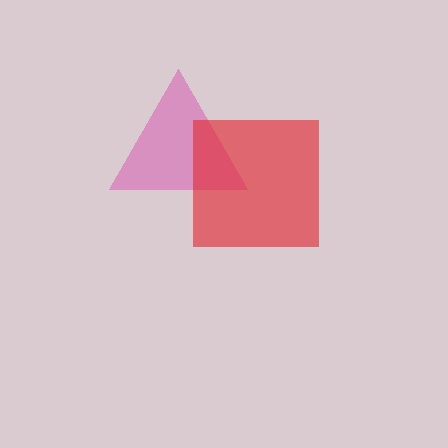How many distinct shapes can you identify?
There are 2 distinct shapes: a pink triangle, a red square.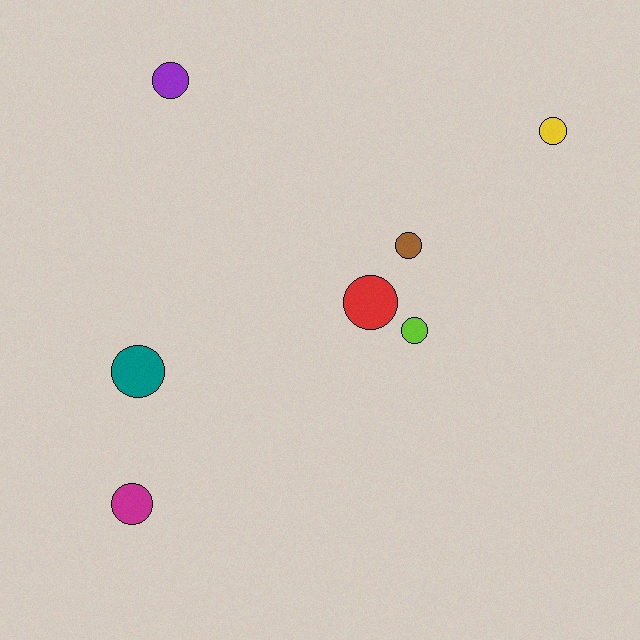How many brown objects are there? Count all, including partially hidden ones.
There is 1 brown object.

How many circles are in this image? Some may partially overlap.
There are 7 circles.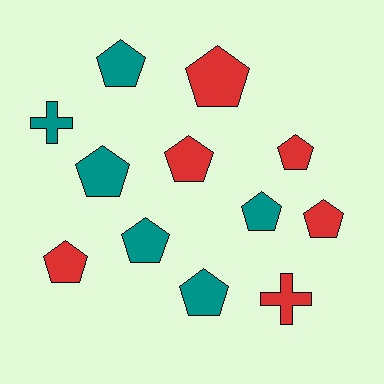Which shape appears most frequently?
Pentagon, with 10 objects.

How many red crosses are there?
There is 1 red cross.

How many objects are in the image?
There are 12 objects.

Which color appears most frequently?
Teal, with 6 objects.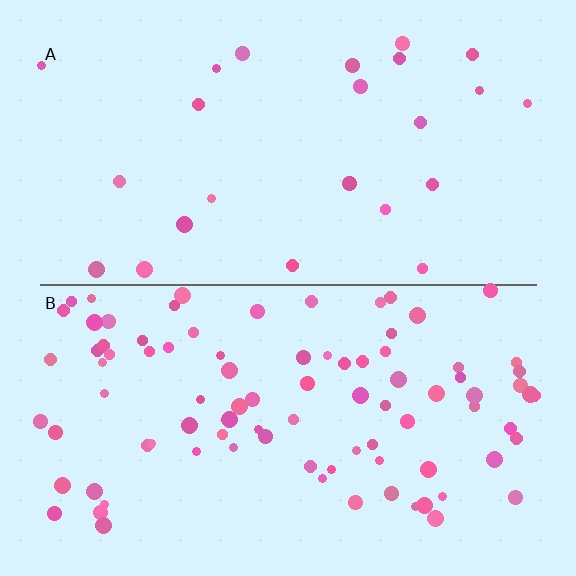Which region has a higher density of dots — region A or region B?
B (the bottom).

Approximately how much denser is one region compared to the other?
Approximately 3.7× — region B over region A.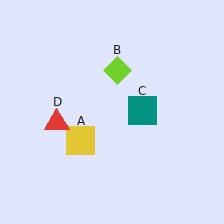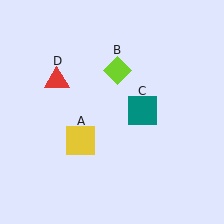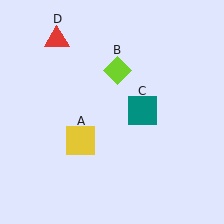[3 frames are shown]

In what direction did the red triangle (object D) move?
The red triangle (object D) moved up.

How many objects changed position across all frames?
1 object changed position: red triangle (object D).